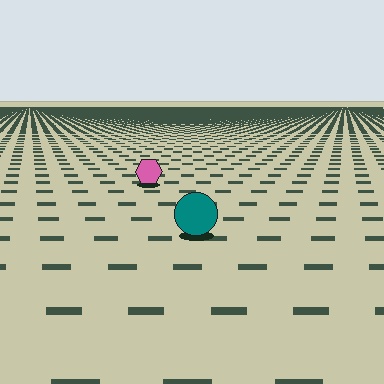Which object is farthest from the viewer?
The pink hexagon is farthest from the viewer. It appears smaller and the ground texture around it is denser.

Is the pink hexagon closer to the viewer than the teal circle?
No. The teal circle is closer — you can tell from the texture gradient: the ground texture is coarser near it.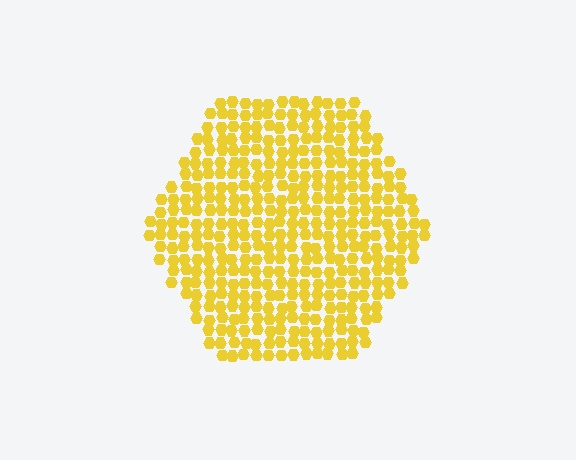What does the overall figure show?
The overall figure shows a hexagon.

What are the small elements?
The small elements are hexagons.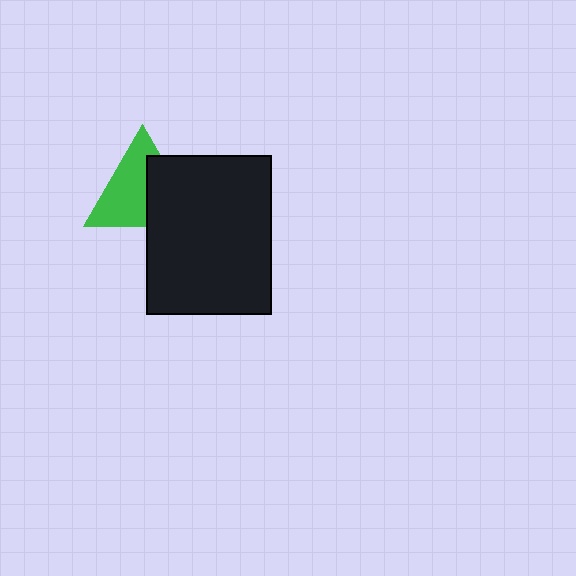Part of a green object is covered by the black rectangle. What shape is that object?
It is a triangle.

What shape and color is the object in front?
The object in front is a black rectangle.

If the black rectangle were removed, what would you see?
You would see the complete green triangle.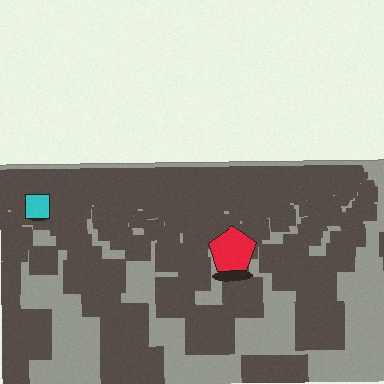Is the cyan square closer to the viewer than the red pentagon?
No. The red pentagon is closer — you can tell from the texture gradient: the ground texture is coarser near it.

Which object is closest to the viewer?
The red pentagon is closest. The texture marks near it are larger and more spread out.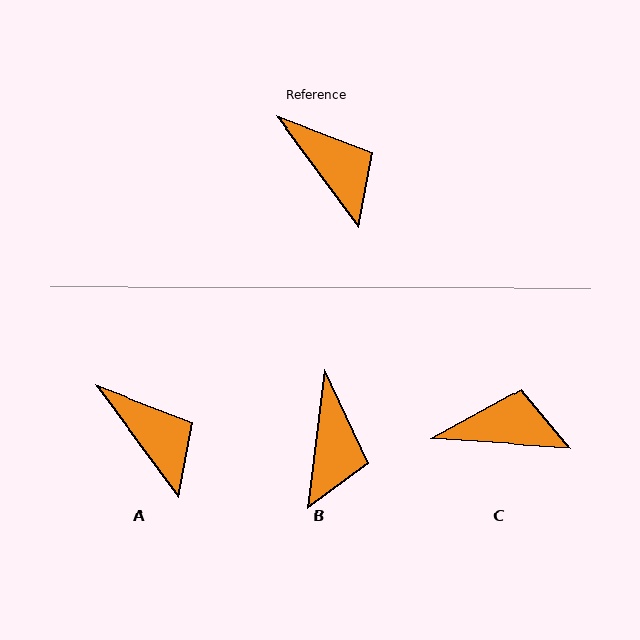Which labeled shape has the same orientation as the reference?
A.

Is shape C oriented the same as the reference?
No, it is off by about 50 degrees.